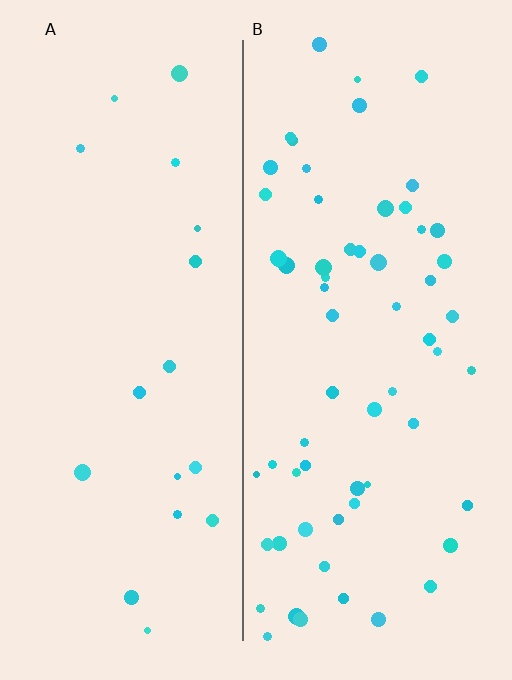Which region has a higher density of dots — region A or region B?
B (the right).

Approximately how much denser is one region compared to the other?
Approximately 3.3× — region B over region A.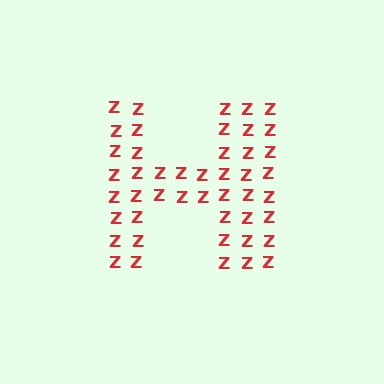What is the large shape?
The large shape is the letter H.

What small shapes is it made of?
It is made of small letter Z's.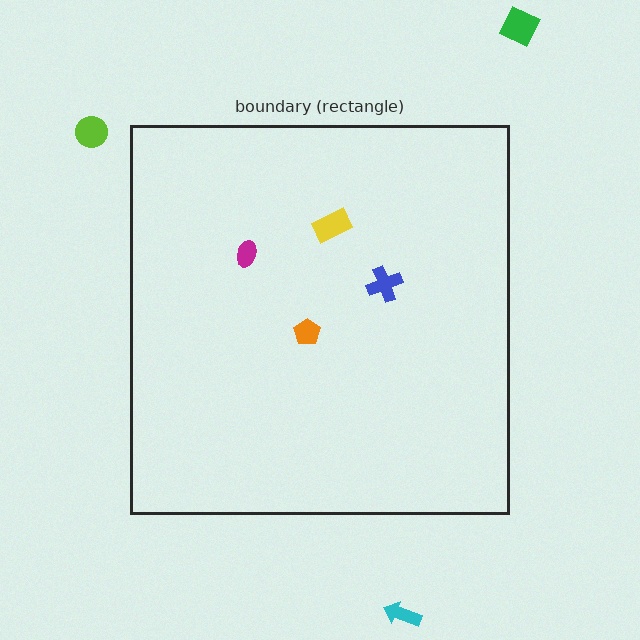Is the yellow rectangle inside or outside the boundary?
Inside.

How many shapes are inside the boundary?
4 inside, 3 outside.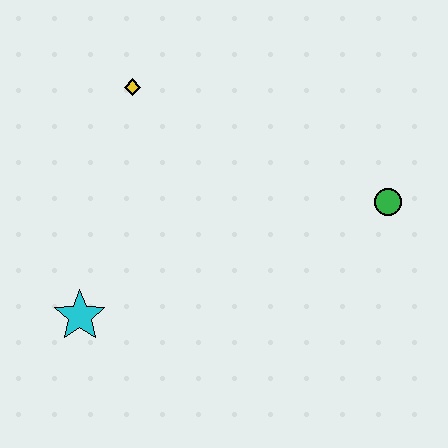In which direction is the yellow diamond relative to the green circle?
The yellow diamond is to the left of the green circle.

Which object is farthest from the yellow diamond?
The green circle is farthest from the yellow diamond.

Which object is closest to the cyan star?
The yellow diamond is closest to the cyan star.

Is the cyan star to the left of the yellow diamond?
Yes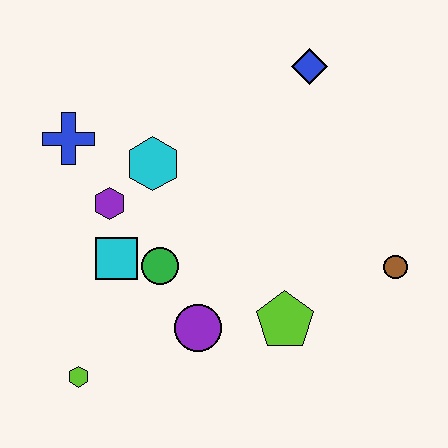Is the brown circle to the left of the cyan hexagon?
No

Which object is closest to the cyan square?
The green circle is closest to the cyan square.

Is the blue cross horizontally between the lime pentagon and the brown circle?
No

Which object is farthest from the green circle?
The blue diamond is farthest from the green circle.